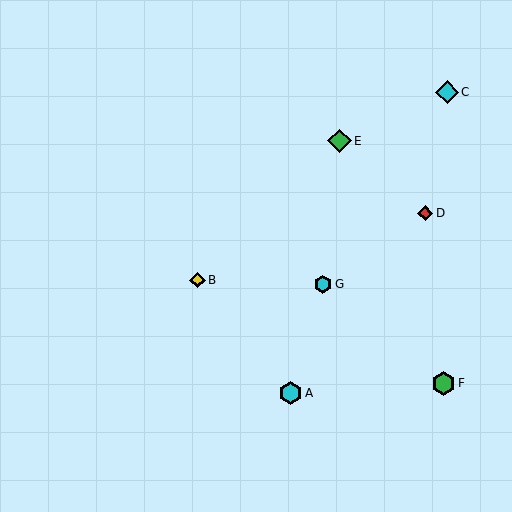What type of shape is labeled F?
Shape F is a green hexagon.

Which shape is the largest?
The green diamond (labeled E) is the largest.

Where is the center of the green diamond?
The center of the green diamond is at (340, 141).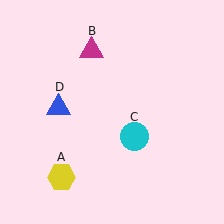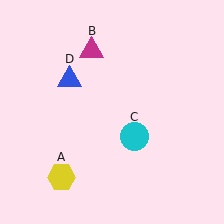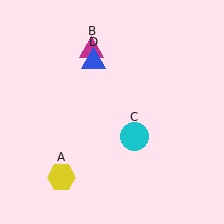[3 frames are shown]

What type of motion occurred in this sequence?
The blue triangle (object D) rotated clockwise around the center of the scene.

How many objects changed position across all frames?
1 object changed position: blue triangle (object D).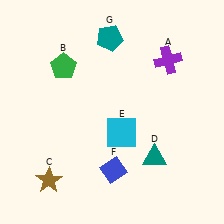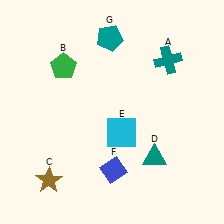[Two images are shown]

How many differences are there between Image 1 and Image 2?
There is 1 difference between the two images.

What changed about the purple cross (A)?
In Image 1, A is purple. In Image 2, it changed to teal.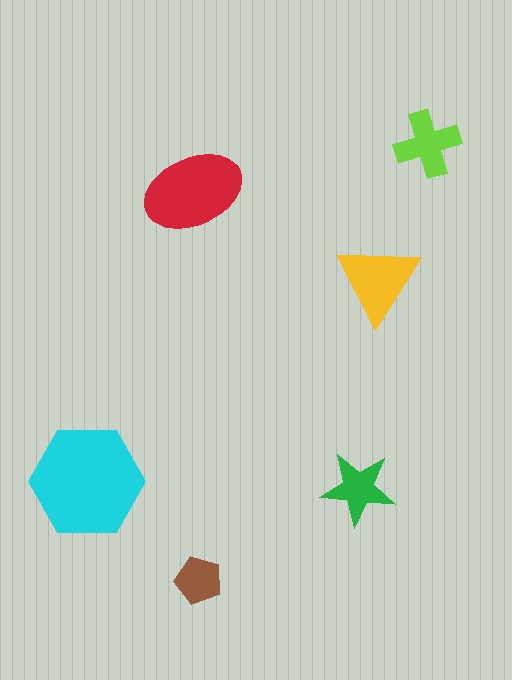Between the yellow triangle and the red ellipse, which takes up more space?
The red ellipse.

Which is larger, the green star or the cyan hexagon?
The cyan hexagon.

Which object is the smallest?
The brown pentagon.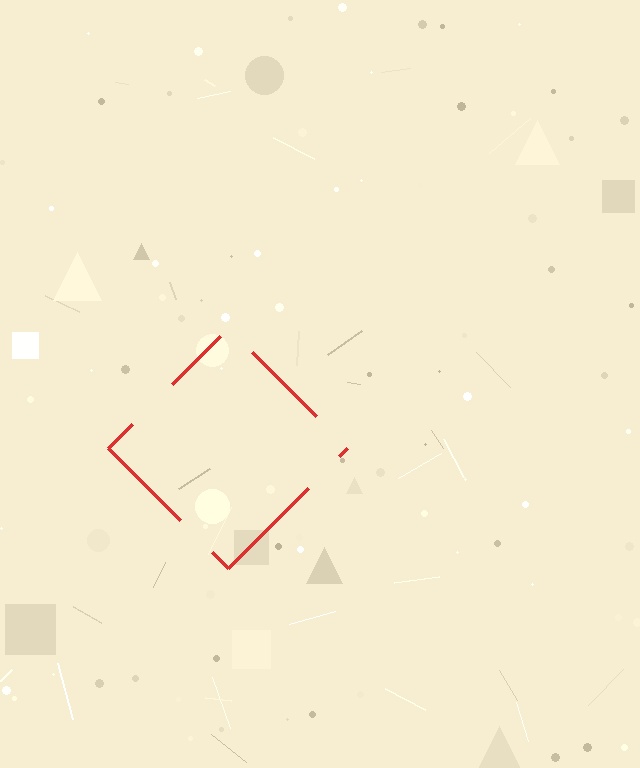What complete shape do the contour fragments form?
The contour fragments form a diamond.